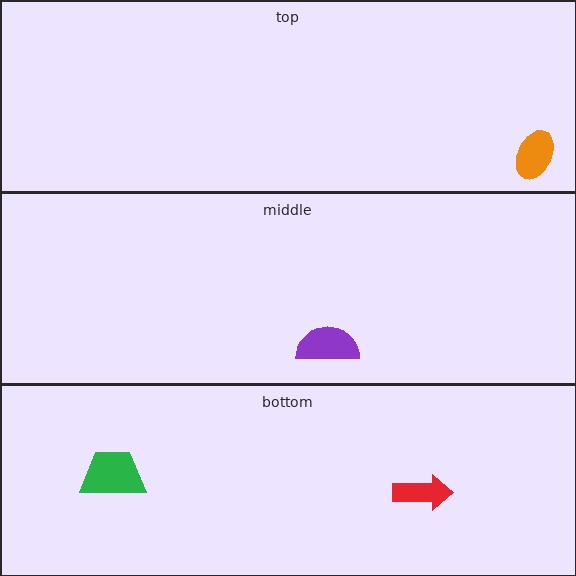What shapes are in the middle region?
The purple semicircle.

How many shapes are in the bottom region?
2.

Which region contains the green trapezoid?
The bottom region.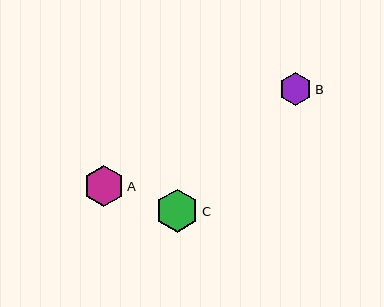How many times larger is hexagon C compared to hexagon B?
Hexagon C is approximately 1.3 times the size of hexagon B.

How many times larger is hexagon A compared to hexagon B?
Hexagon A is approximately 1.3 times the size of hexagon B.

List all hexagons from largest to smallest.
From largest to smallest: C, A, B.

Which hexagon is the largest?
Hexagon C is the largest with a size of approximately 43 pixels.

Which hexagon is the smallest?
Hexagon B is the smallest with a size of approximately 33 pixels.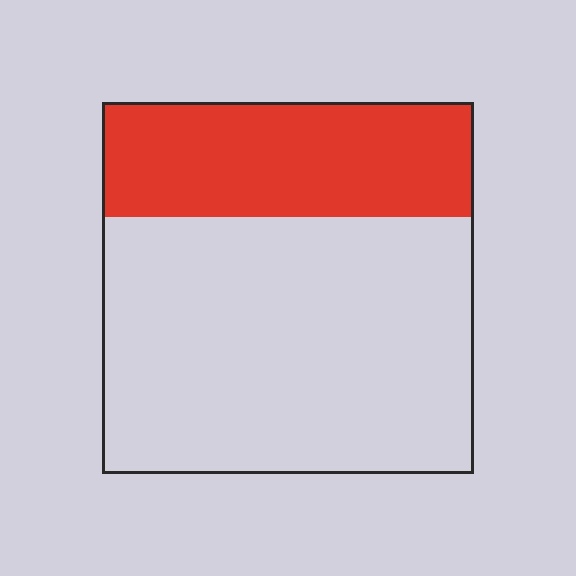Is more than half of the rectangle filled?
No.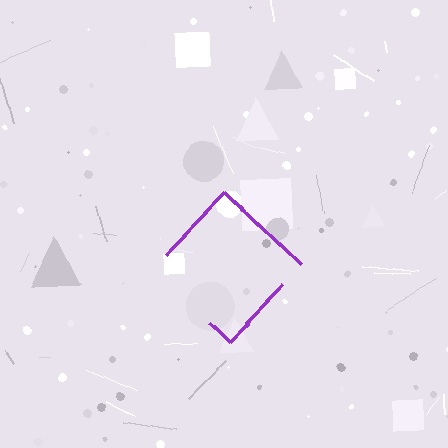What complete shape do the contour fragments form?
The contour fragments form a diamond.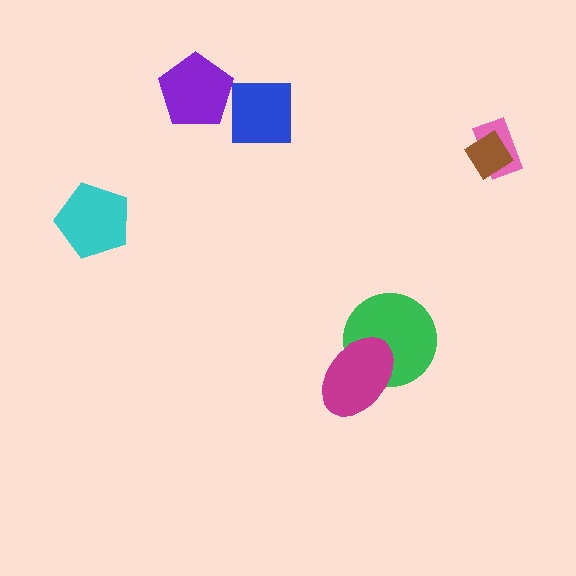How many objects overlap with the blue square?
0 objects overlap with the blue square.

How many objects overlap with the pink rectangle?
1 object overlaps with the pink rectangle.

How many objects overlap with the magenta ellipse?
1 object overlaps with the magenta ellipse.